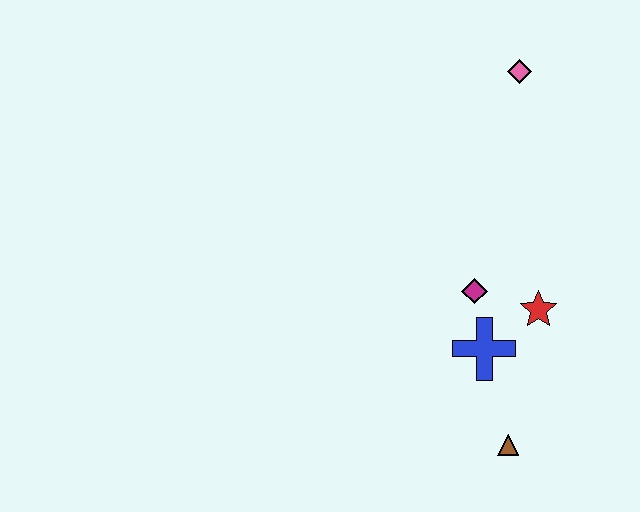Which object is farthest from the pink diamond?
The brown triangle is farthest from the pink diamond.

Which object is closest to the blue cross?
The magenta diamond is closest to the blue cross.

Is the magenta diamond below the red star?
No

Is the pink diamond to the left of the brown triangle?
No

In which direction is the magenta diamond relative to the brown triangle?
The magenta diamond is above the brown triangle.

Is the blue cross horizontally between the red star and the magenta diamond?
Yes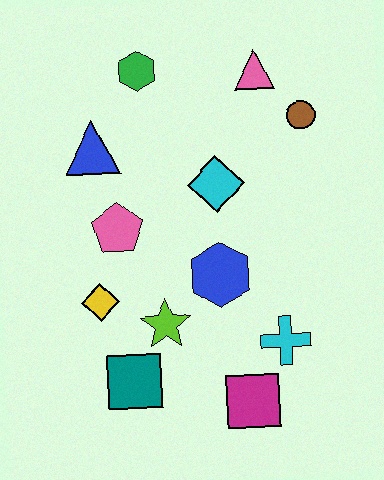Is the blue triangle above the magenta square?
Yes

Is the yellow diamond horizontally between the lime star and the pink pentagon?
No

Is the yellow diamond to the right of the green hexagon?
No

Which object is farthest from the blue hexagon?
The green hexagon is farthest from the blue hexagon.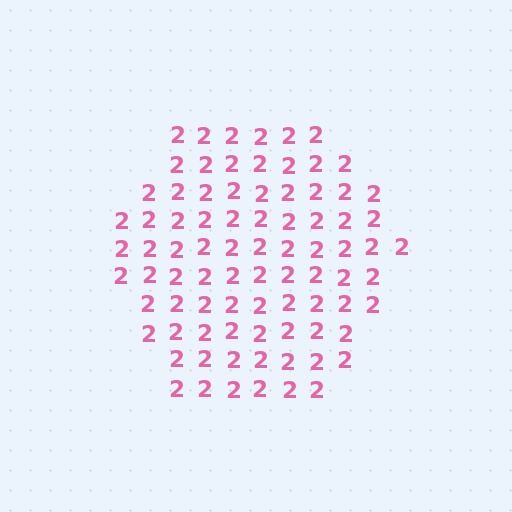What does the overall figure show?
The overall figure shows a hexagon.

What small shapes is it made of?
It is made of small digit 2's.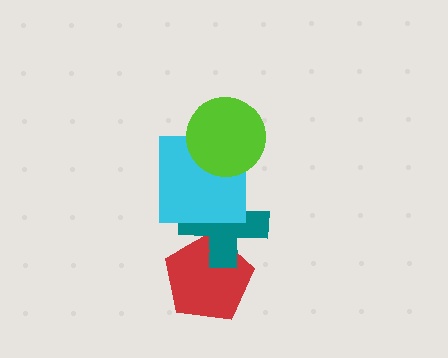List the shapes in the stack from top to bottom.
From top to bottom: the lime circle, the cyan square, the teal cross, the red pentagon.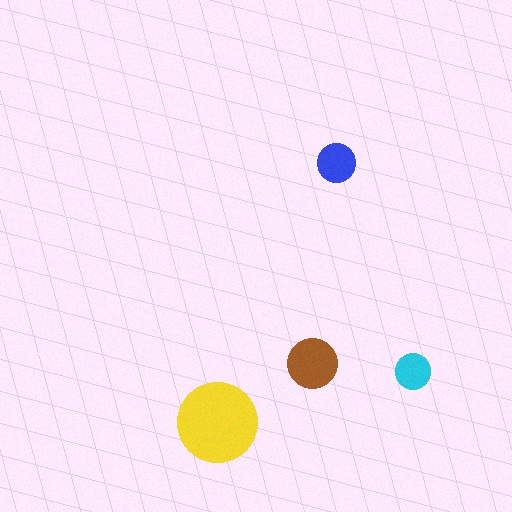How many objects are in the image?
There are 4 objects in the image.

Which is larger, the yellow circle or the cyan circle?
The yellow one.